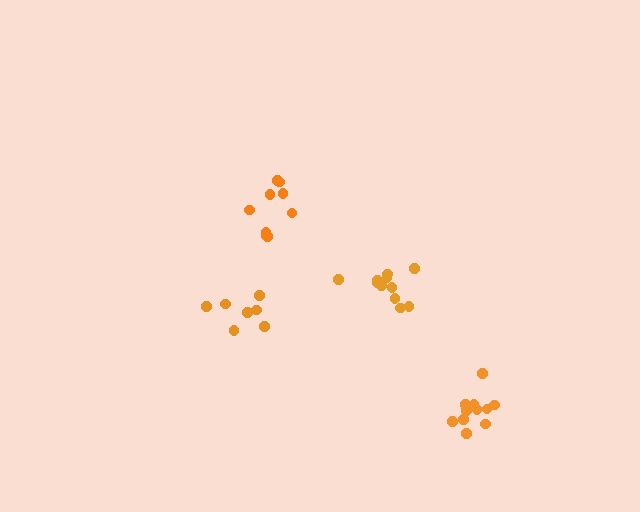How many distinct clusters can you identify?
There are 4 distinct clusters.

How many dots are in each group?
Group 1: 11 dots, Group 2: 9 dots, Group 3: 7 dots, Group 4: 12 dots (39 total).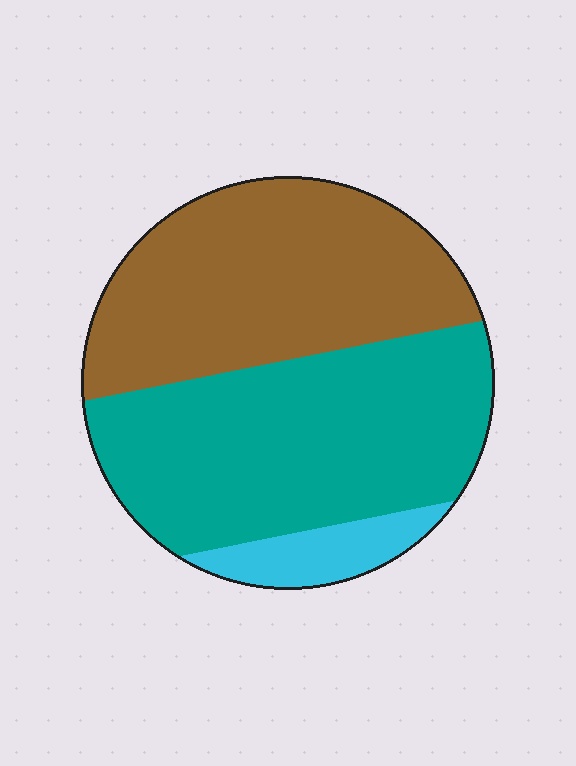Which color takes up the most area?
Teal, at roughly 50%.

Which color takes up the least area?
Cyan, at roughly 10%.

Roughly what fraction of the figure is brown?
Brown takes up between a quarter and a half of the figure.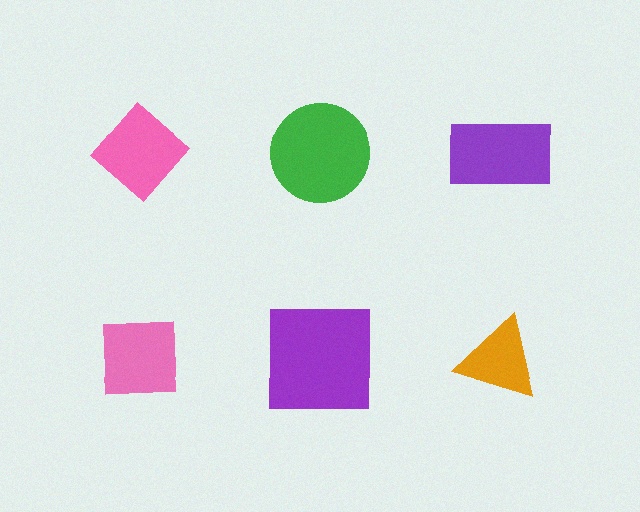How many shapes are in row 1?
3 shapes.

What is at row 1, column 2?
A green circle.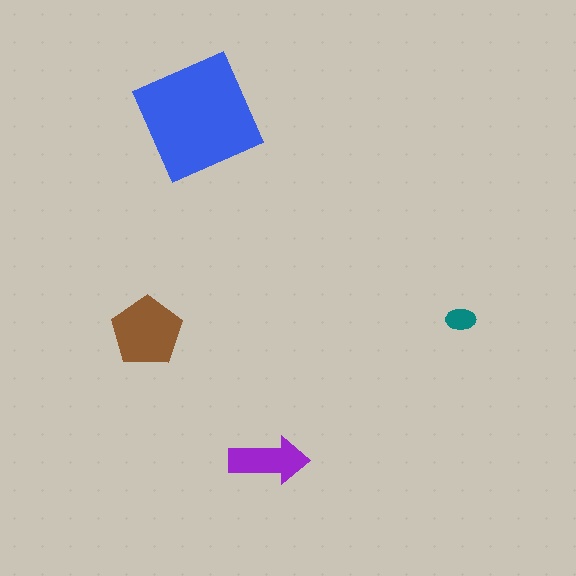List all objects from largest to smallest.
The blue square, the brown pentagon, the purple arrow, the teal ellipse.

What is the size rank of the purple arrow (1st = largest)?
3rd.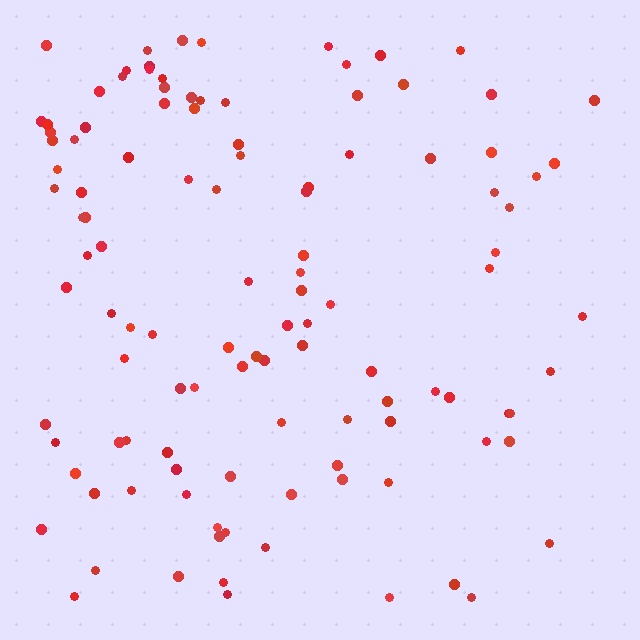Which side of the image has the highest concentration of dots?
The left.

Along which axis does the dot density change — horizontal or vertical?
Horizontal.